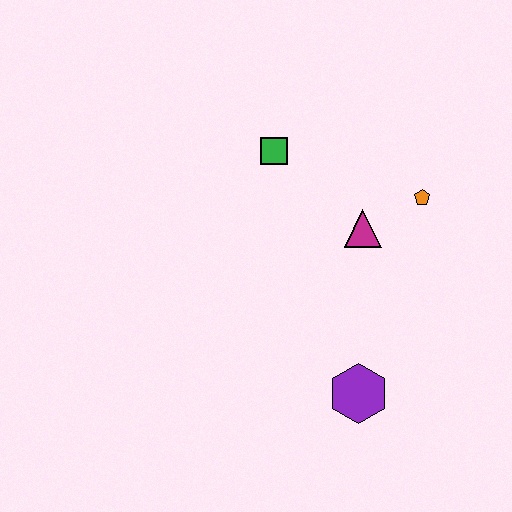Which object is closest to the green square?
The magenta triangle is closest to the green square.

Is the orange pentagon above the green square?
No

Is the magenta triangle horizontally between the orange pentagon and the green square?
Yes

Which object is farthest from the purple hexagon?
The green square is farthest from the purple hexagon.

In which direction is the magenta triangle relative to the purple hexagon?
The magenta triangle is above the purple hexagon.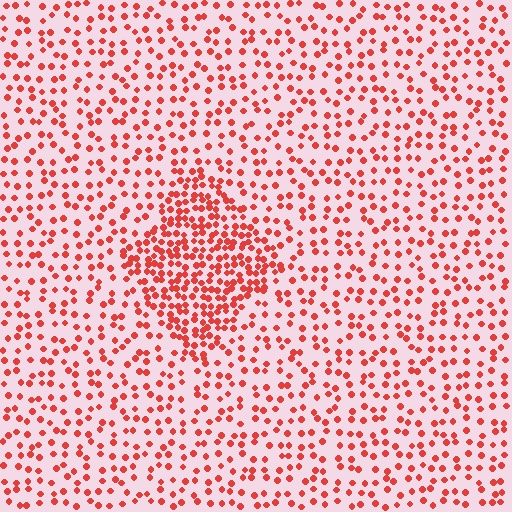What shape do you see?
I see a diamond.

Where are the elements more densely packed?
The elements are more densely packed inside the diamond boundary.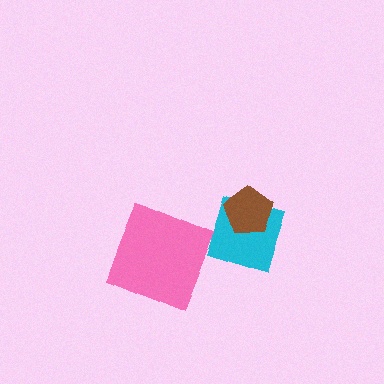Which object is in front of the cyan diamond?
The brown pentagon is in front of the cyan diamond.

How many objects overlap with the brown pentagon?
1 object overlaps with the brown pentagon.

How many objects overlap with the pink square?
0 objects overlap with the pink square.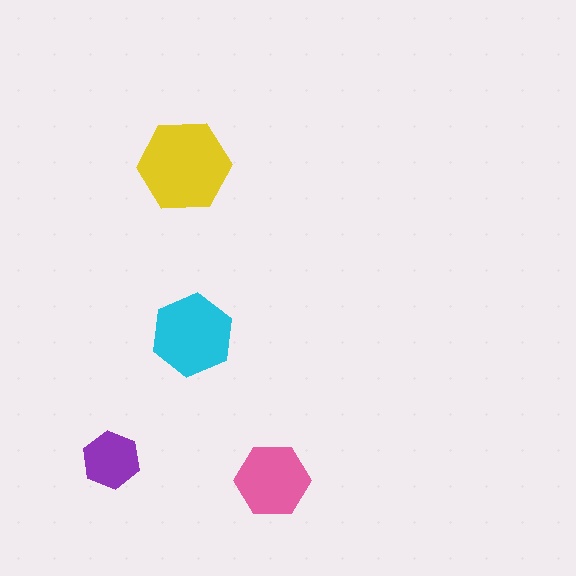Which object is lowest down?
The pink hexagon is bottommost.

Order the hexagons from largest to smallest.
the yellow one, the cyan one, the pink one, the purple one.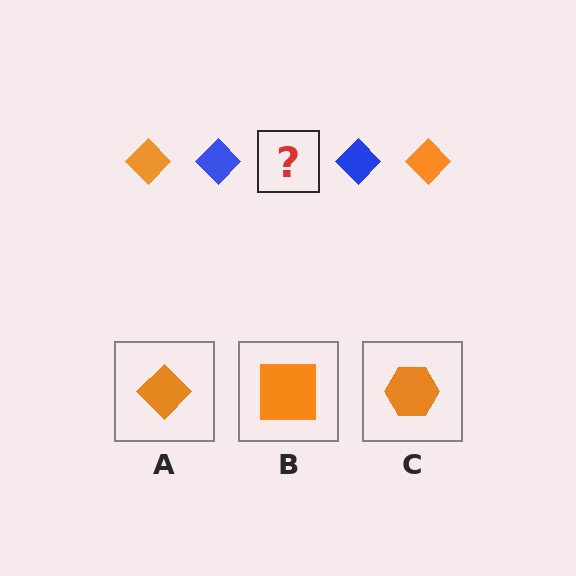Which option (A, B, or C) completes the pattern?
A.